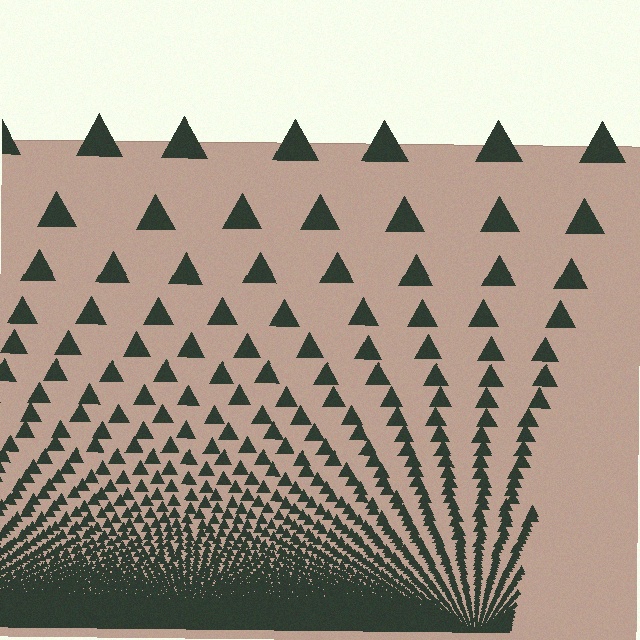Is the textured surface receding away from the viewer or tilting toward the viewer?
The surface appears to tilt toward the viewer. Texture elements get larger and sparser toward the top.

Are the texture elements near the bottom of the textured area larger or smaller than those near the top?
Smaller. The gradient is inverted — elements near the bottom are smaller and denser.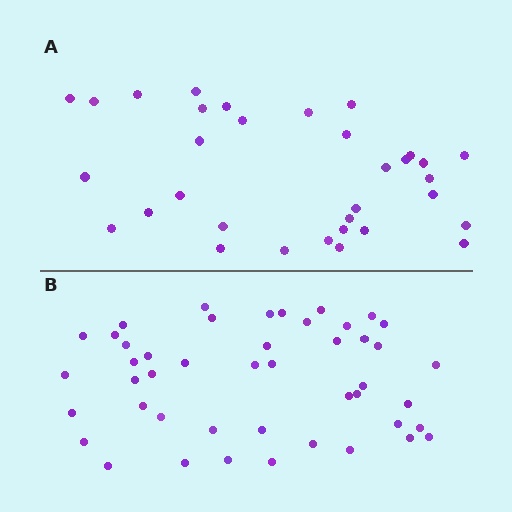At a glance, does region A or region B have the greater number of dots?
Region B (the bottom region) has more dots.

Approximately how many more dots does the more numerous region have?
Region B has approximately 15 more dots than region A.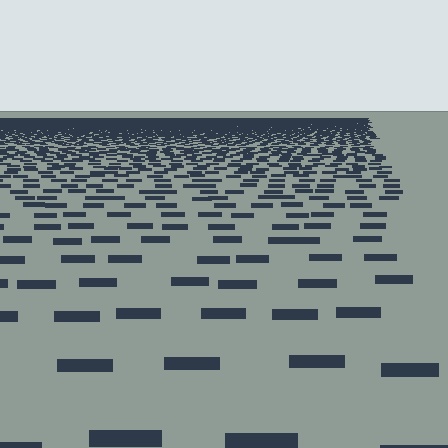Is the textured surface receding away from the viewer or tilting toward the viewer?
The surface is receding away from the viewer. Texture elements get smaller and denser toward the top.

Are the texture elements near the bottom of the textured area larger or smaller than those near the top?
Larger. Near the bottom, elements are closer to the viewer and appear at a bigger on-screen size.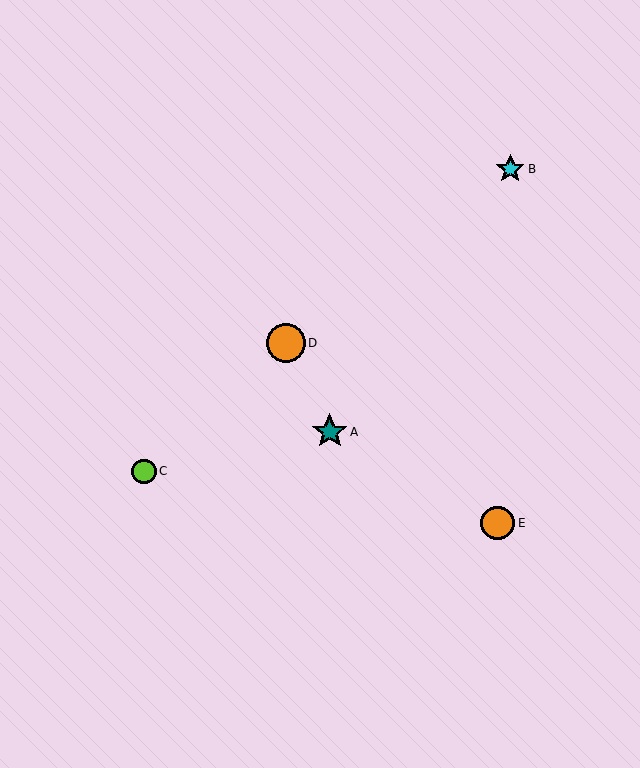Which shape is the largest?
The orange circle (labeled D) is the largest.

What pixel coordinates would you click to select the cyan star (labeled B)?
Click at (510, 169) to select the cyan star B.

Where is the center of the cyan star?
The center of the cyan star is at (510, 169).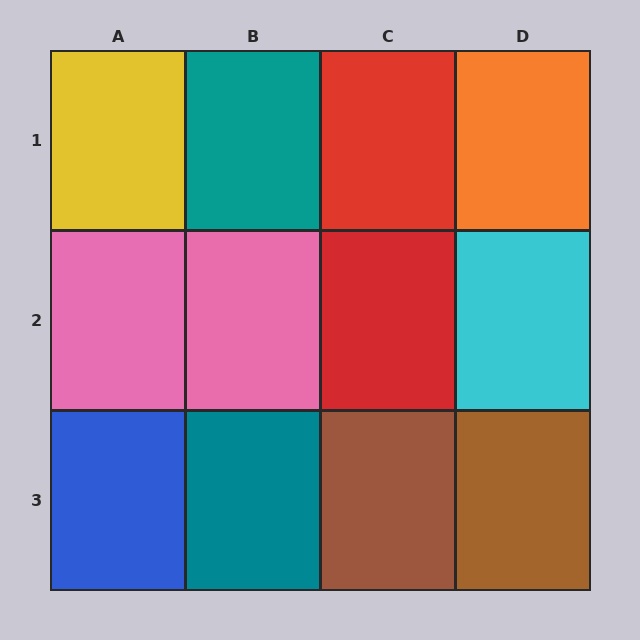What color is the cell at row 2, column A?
Pink.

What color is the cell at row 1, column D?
Orange.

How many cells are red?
2 cells are red.